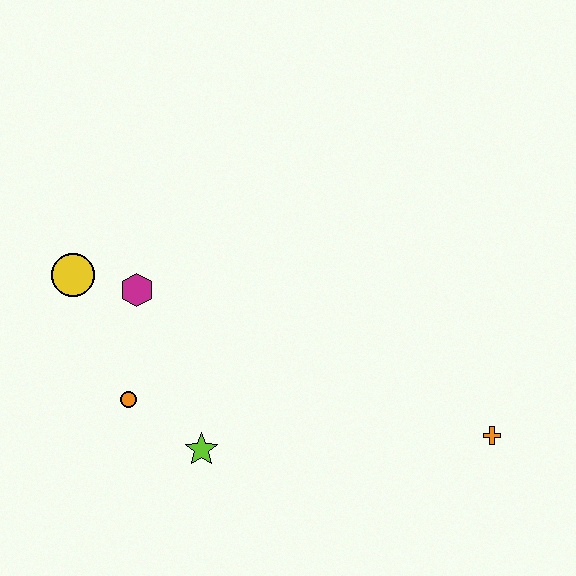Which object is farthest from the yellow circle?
The orange cross is farthest from the yellow circle.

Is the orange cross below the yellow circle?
Yes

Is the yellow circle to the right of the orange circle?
No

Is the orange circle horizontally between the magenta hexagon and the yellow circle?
Yes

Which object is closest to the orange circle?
The lime star is closest to the orange circle.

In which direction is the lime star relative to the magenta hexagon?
The lime star is below the magenta hexagon.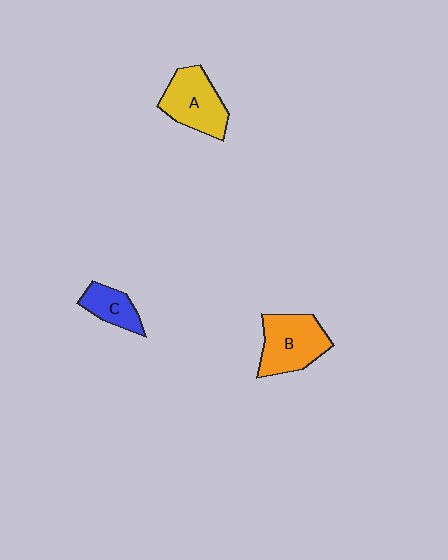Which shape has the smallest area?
Shape C (blue).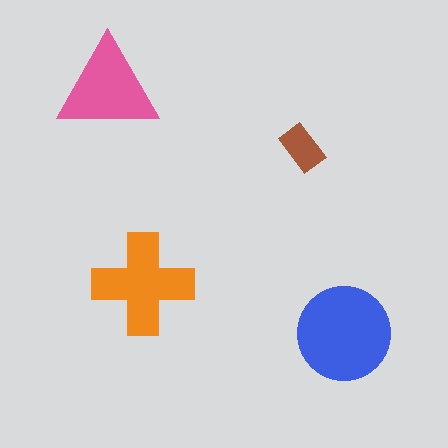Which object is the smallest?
The brown rectangle.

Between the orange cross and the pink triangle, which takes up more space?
The orange cross.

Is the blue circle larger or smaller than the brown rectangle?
Larger.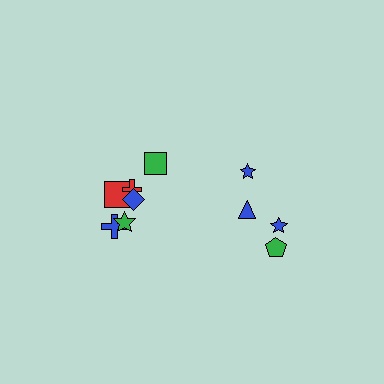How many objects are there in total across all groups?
There are 10 objects.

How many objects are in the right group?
There are 4 objects.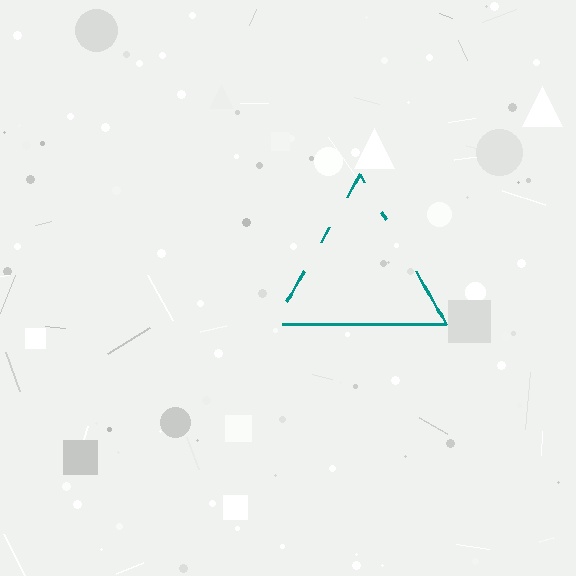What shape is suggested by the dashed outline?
The dashed outline suggests a triangle.